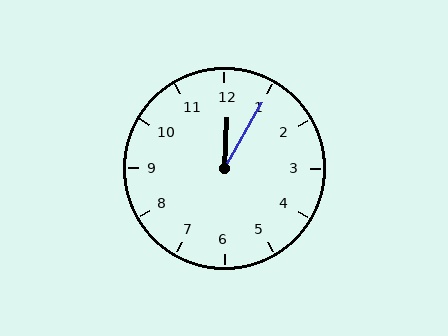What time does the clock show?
12:05.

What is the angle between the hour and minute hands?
Approximately 28 degrees.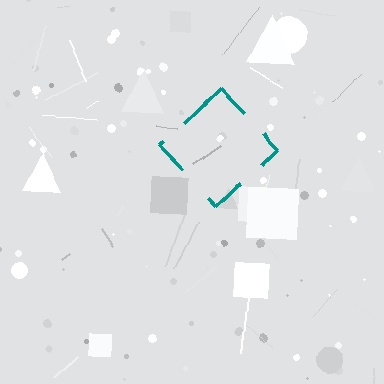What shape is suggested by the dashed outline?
The dashed outline suggests a diamond.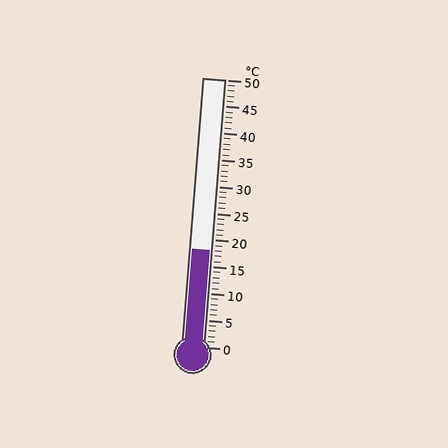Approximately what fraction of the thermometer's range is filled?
The thermometer is filled to approximately 35% of its range.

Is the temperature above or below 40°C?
The temperature is below 40°C.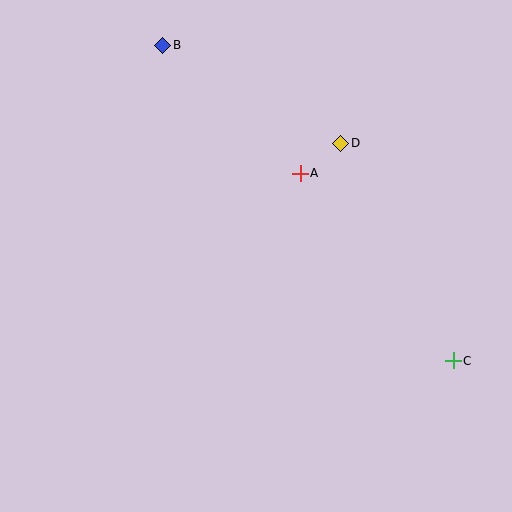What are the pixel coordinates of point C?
Point C is at (453, 361).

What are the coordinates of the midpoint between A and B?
The midpoint between A and B is at (231, 109).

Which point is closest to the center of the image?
Point A at (300, 173) is closest to the center.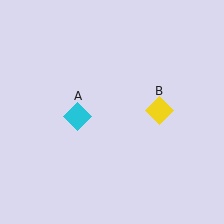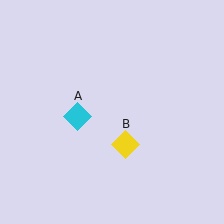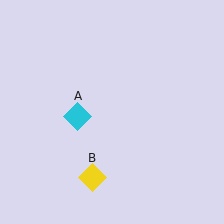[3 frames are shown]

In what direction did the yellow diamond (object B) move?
The yellow diamond (object B) moved down and to the left.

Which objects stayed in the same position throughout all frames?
Cyan diamond (object A) remained stationary.